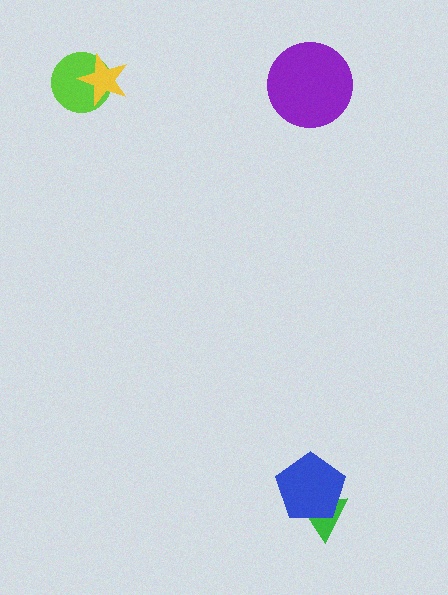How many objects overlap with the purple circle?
0 objects overlap with the purple circle.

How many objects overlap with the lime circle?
1 object overlaps with the lime circle.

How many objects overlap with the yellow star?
1 object overlaps with the yellow star.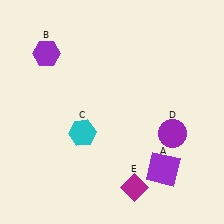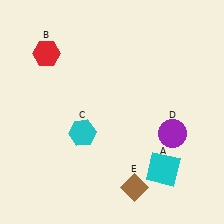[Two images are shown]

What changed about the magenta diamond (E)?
In Image 1, E is magenta. In Image 2, it changed to brown.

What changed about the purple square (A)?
In Image 1, A is purple. In Image 2, it changed to cyan.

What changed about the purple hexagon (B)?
In Image 1, B is purple. In Image 2, it changed to red.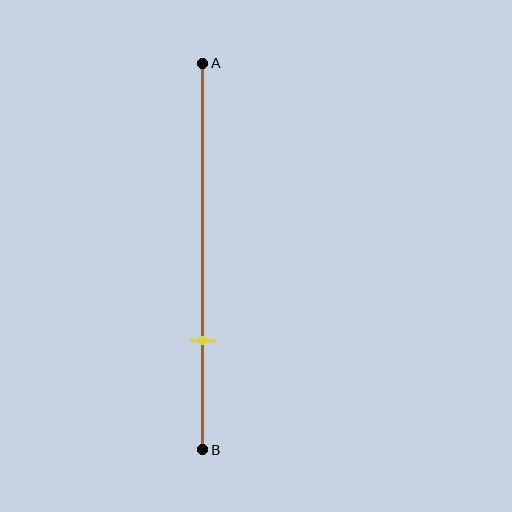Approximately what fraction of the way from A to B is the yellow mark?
The yellow mark is approximately 70% of the way from A to B.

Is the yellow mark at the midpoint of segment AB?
No, the mark is at about 70% from A, not at the 50% midpoint.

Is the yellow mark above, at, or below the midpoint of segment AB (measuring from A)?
The yellow mark is below the midpoint of segment AB.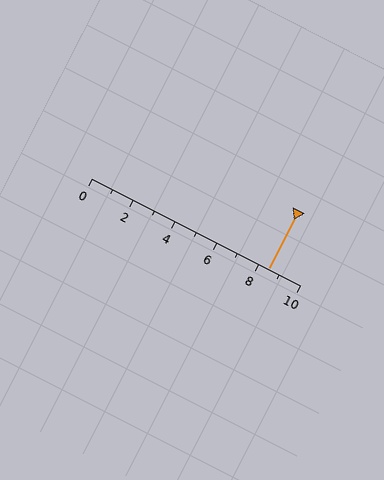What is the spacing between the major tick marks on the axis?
The major ticks are spaced 2 apart.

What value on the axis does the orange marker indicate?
The marker indicates approximately 8.5.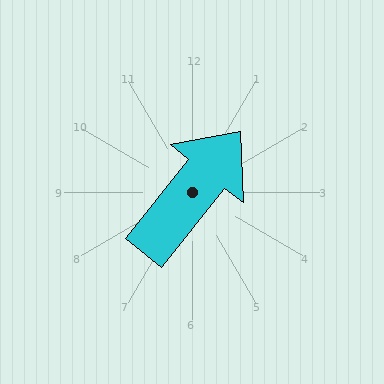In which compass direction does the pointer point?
Northeast.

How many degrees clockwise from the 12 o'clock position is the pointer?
Approximately 39 degrees.